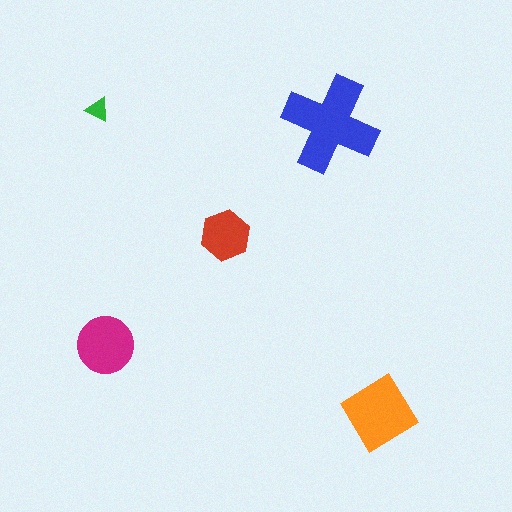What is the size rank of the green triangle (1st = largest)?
5th.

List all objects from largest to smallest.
The blue cross, the orange diamond, the magenta circle, the red hexagon, the green triangle.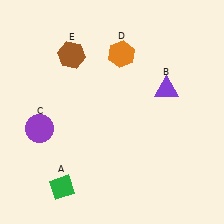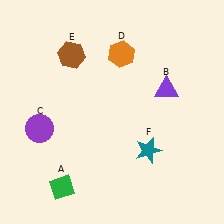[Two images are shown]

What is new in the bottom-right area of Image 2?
A teal star (F) was added in the bottom-right area of Image 2.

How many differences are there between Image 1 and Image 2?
There is 1 difference between the two images.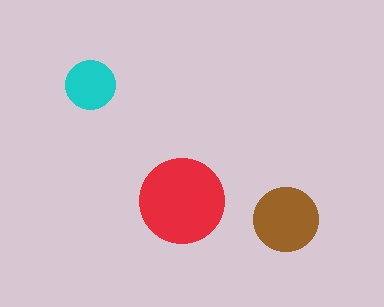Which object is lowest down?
The brown circle is bottommost.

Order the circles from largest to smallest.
the red one, the brown one, the cyan one.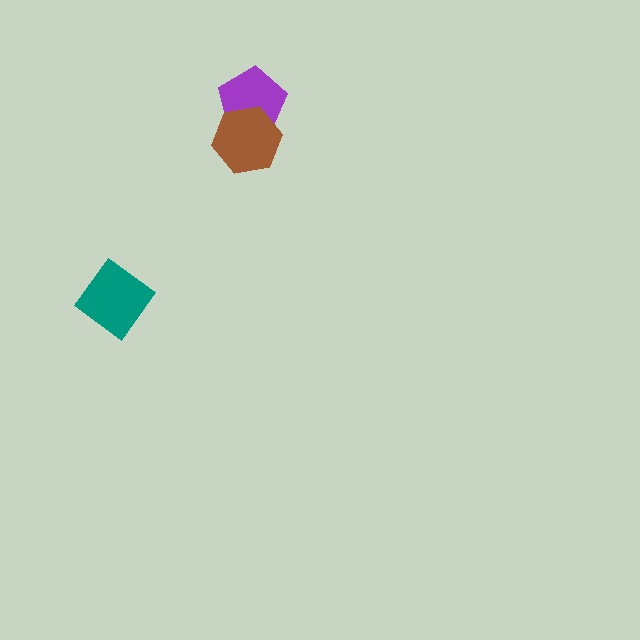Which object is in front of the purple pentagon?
The brown hexagon is in front of the purple pentagon.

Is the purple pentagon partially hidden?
Yes, it is partially covered by another shape.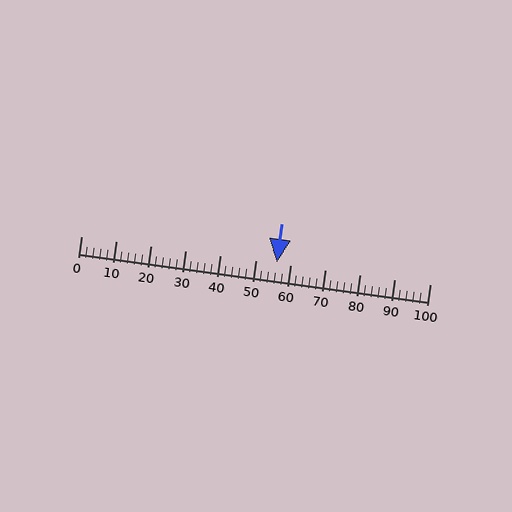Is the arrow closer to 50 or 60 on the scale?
The arrow is closer to 60.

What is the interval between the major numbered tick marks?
The major tick marks are spaced 10 units apart.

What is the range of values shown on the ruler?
The ruler shows values from 0 to 100.